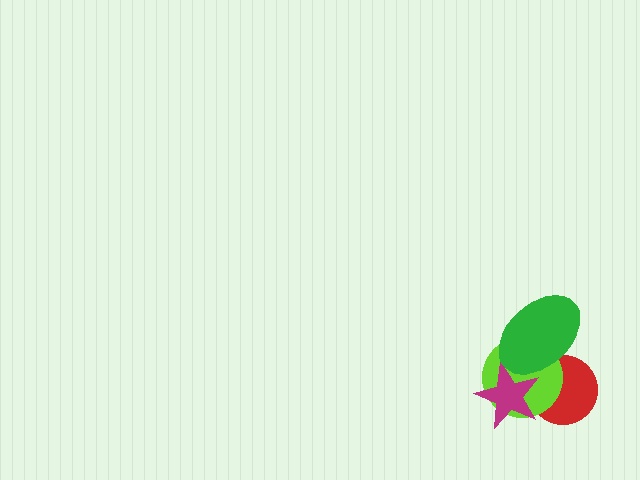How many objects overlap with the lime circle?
3 objects overlap with the lime circle.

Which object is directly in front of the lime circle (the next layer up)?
The magenta star is directly in front of the lime circle.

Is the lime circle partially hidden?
Yes, it is partially covered by another shape.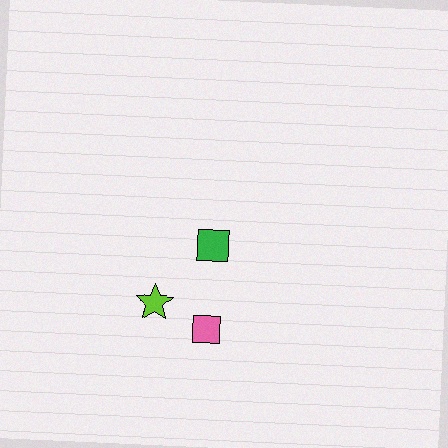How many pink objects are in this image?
There is 1 pink object.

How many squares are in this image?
There are 2 squares.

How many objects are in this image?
There are 3 objects.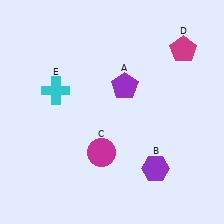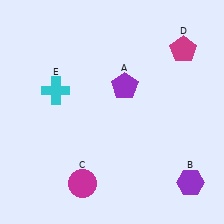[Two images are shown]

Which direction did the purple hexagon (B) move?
The purple hexagon (B) moved right.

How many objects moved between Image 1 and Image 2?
2 objects moved between the two images.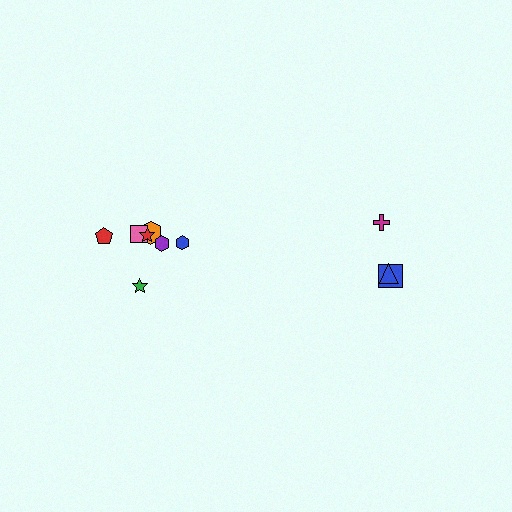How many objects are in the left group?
There are 7 objects.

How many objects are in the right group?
There are 3 objects.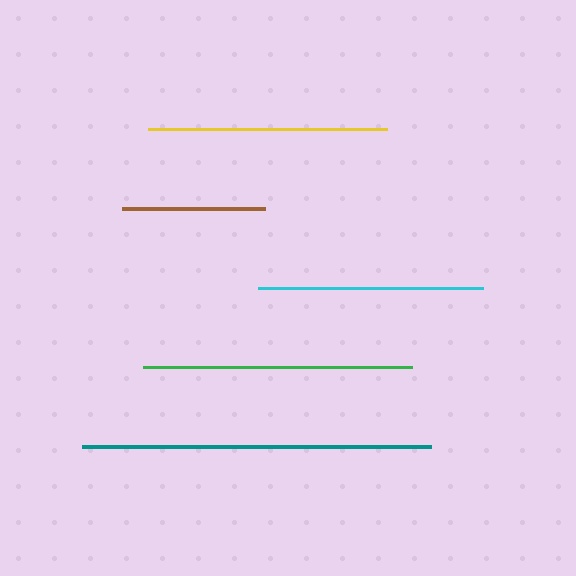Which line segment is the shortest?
The brown line is the shortest at approximately 143 pixels.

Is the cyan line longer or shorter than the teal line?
The teal line is longer than the cyan line.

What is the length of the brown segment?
The brown segment is approximately 143 pixels long.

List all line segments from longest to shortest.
From longest to shortest: teal, green, yellow, cyan, brown.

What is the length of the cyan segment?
The cyan segment is approximately 226 pixels long.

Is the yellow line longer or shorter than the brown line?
The yellow line is longer than the brown line.